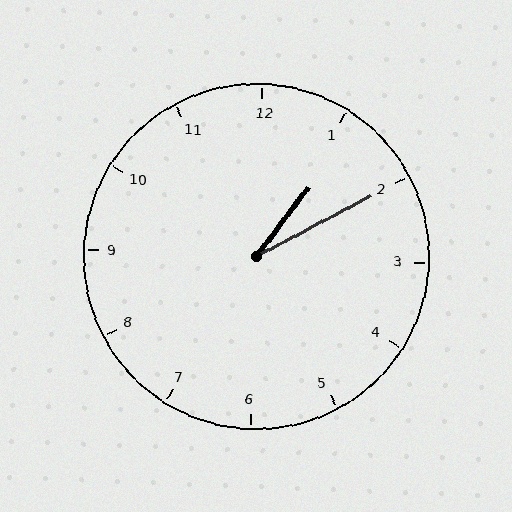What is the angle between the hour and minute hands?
Approximately 25 degrees.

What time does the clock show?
1:10.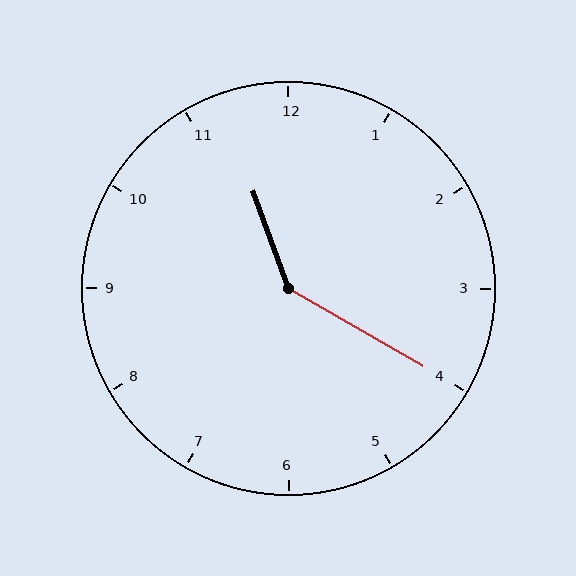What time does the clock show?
11:20.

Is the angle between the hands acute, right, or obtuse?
It is obtuse.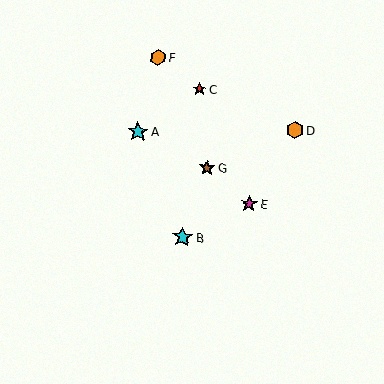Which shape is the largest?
The cyan star (labeled B) is the largest.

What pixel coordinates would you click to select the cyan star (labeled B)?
Click at (182, 237) to select the cyan star B.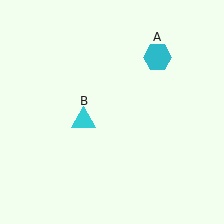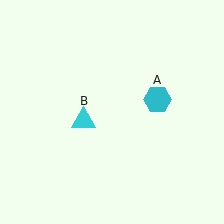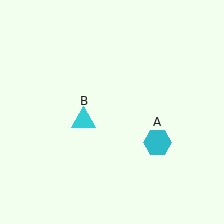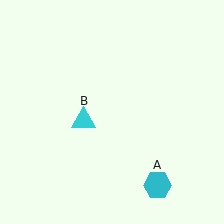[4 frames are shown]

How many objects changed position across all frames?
1 object changed position: cyan hexagon (object A).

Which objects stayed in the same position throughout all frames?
Cyan triangle (object B) remained stationary.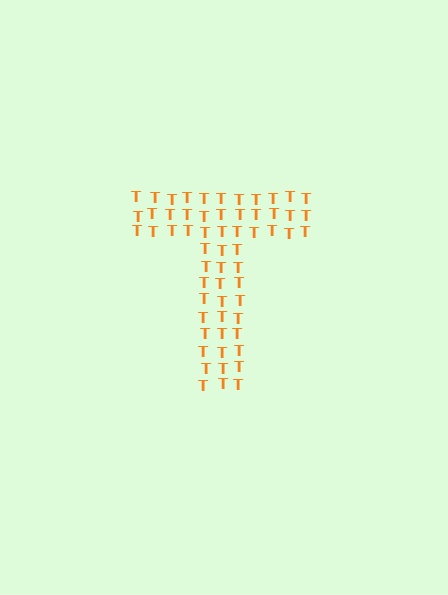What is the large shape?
The large shape is the letter T.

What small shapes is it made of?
It is made of small letter T's.